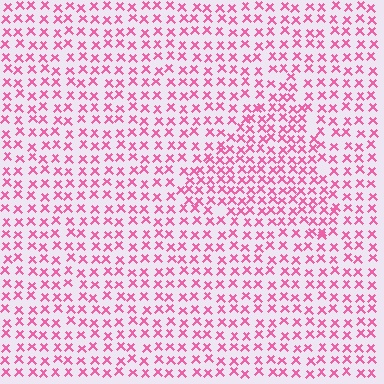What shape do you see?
I see a triangle.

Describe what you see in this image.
The image contains small pink elements arranged at two different densities. A triangle-shaped region is visible where the elements are more densely packed than the surrounding area.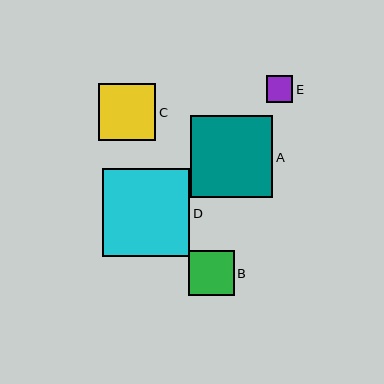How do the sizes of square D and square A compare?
Square D and square A are approximately the same size.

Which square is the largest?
Square D is the largest with a size of approximately 88 pixels.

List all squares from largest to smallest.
From largest to smallest: D, A, C, B, E.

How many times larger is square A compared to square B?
Square A is approximately 1.8 times the size of square B.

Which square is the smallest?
Square E is the smallest with a size of approximately 26 pixels.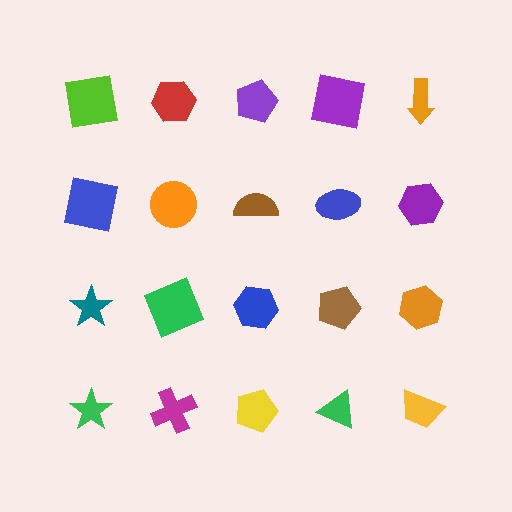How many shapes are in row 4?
5 shapes.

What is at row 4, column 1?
A green star.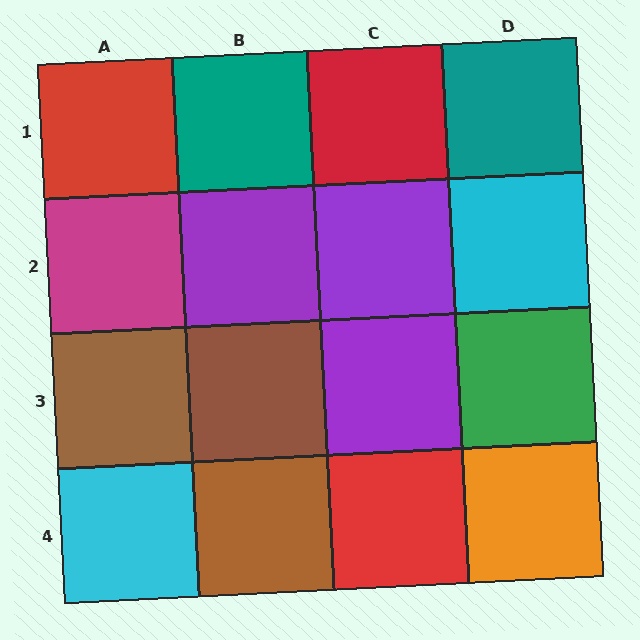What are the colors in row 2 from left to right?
Magenta, purple, purple, cyan.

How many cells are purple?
3 cells are purple.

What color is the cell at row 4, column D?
Orange.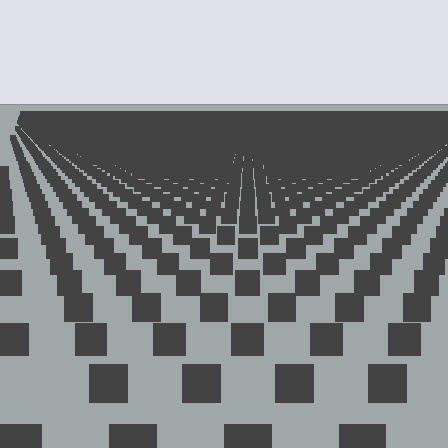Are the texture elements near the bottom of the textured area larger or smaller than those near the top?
Larger. Near the bottom, elements are closer to the viewer and appear at a bigger on-screen size.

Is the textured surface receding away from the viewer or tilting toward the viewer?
The surface is receding away from the viewer. Texture elements get smaller and denser toward the top.